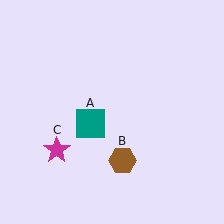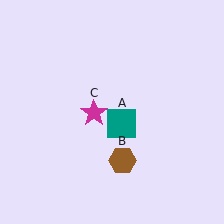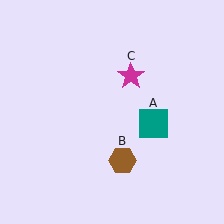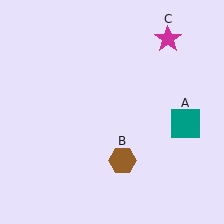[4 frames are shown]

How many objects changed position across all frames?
2 objects changed position: teal square (object A), magenta star (object C).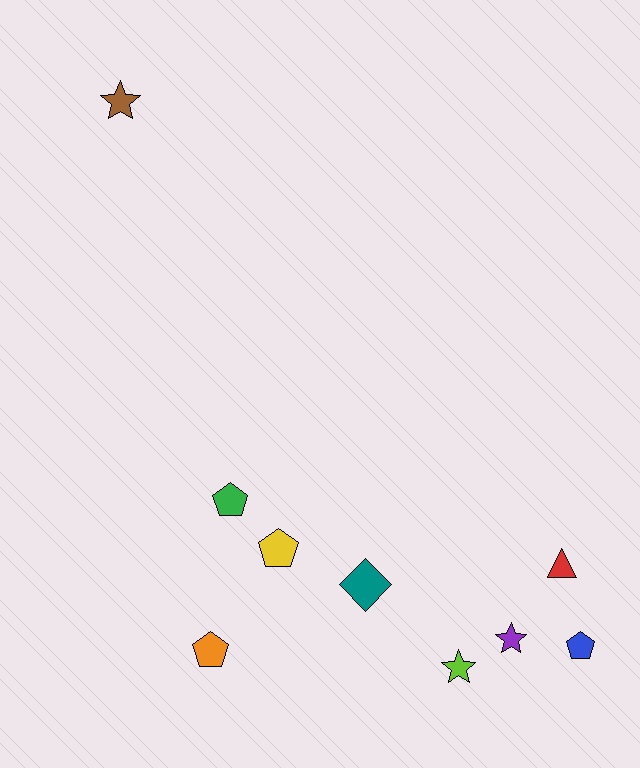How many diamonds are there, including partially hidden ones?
There is 1 diamond.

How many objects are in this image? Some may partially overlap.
There are 9 objects.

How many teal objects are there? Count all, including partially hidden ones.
There is 1 teal object.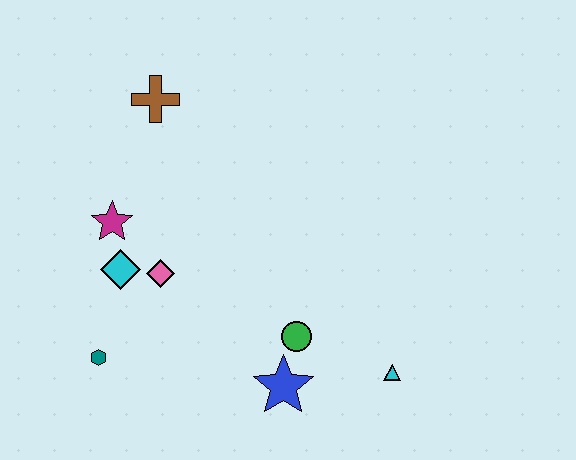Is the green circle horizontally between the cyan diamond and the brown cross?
No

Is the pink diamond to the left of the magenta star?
No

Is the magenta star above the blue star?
Yes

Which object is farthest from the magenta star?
The cyan triangle is farthest from the magenta star.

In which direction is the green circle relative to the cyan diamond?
The green circle is to the right of the cyan diamond.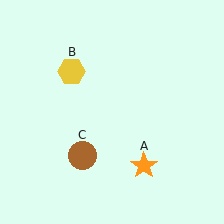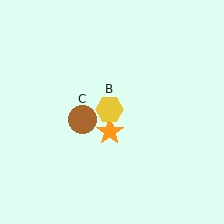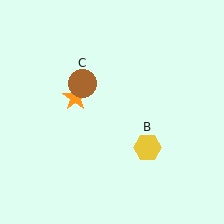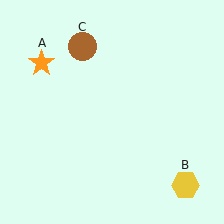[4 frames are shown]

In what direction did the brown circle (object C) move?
The brown circle (object C) moved up.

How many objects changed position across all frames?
3 objects changed position: orange star (object A), yellow hexagon (object B), brown circle (object C).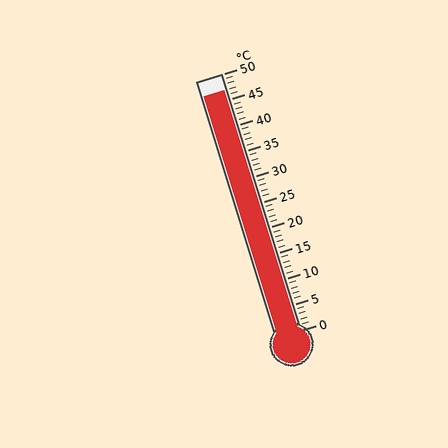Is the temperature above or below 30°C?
The temperature is above 30°C.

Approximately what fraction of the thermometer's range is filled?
The thermometer is filled to approximately 95% of its range.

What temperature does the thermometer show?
The thermometer shows approximately 47°C.